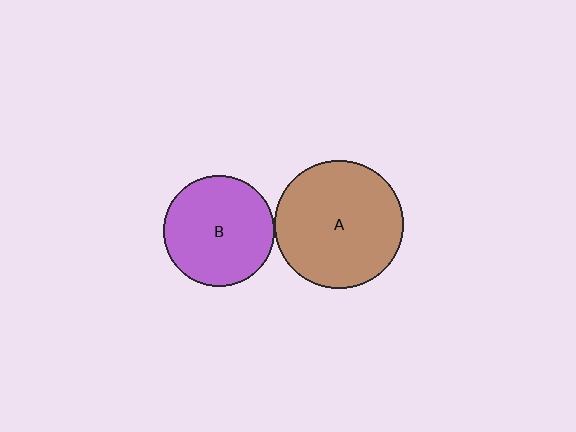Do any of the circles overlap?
No, none of the circles overlap.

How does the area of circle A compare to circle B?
Approximately 1.3 times.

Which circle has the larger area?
Circle A (brown).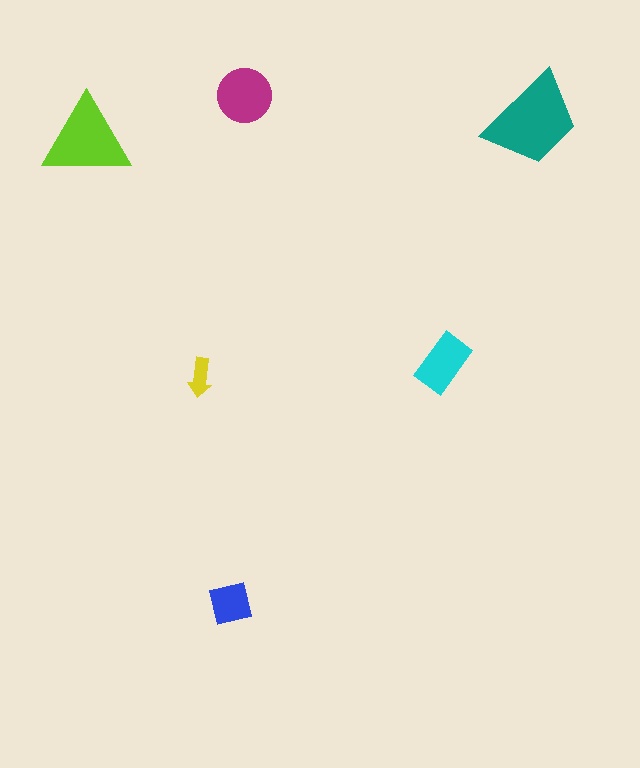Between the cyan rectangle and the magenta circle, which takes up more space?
The magenta circle.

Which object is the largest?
The teal trapezoid.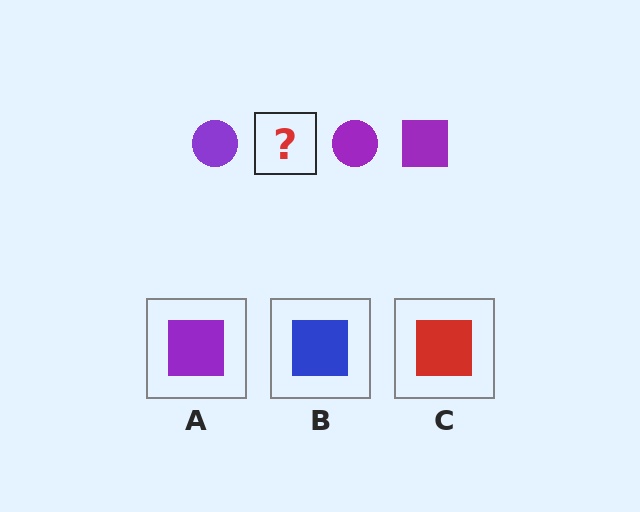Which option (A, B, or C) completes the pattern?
A.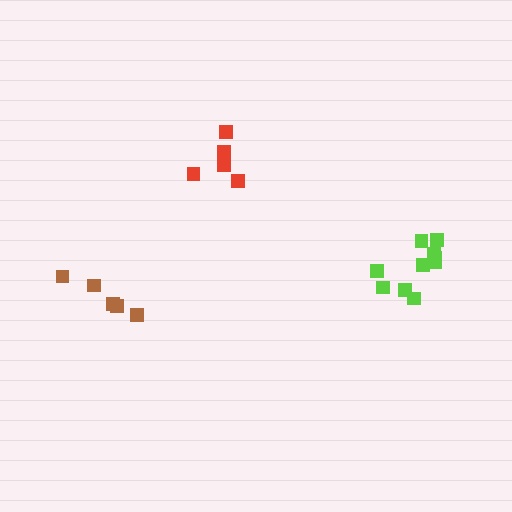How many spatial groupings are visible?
There are 3 spatial groupings.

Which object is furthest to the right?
The lime cluster is rightmost.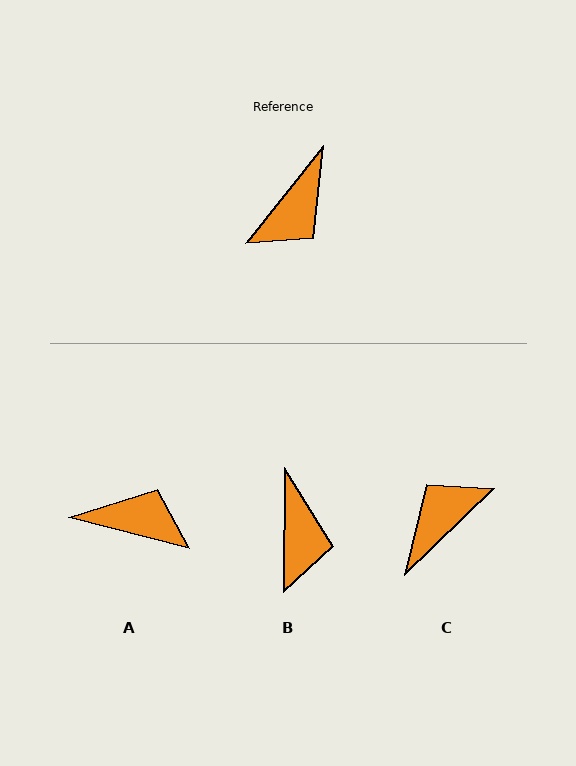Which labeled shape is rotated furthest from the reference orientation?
C, about 172 degrees away.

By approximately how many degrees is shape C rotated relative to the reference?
Approximately 172 degrees counter-clockwise.